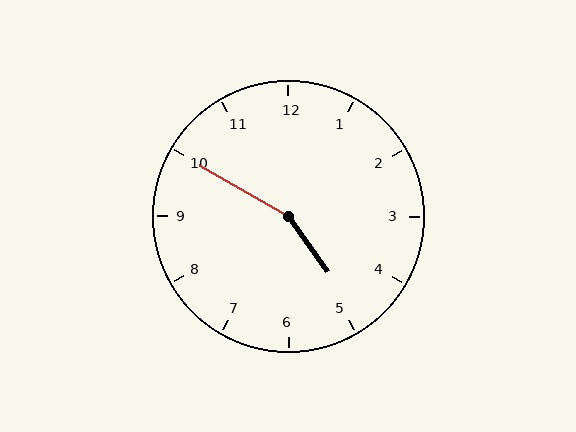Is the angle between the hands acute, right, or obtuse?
It is obtuse.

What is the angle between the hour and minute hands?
Approximately 155 degrees.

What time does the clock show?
4:50.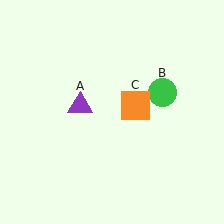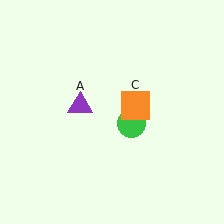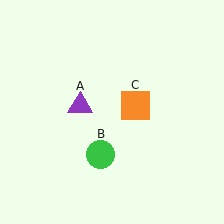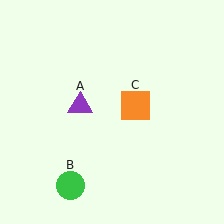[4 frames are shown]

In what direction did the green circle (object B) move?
The green circle (object B) moved down and to the left.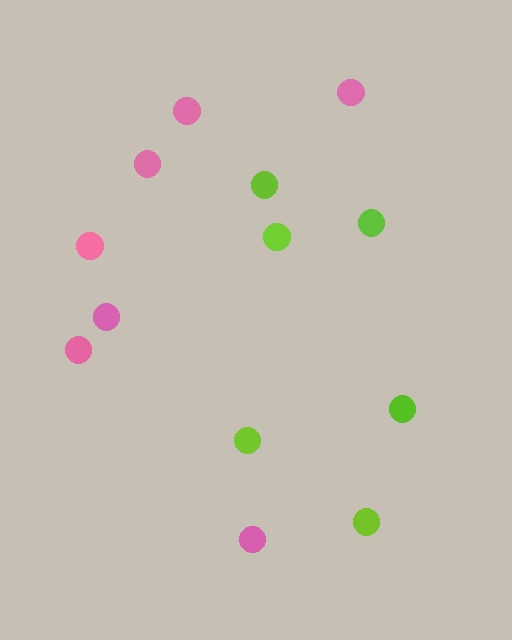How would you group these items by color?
There are 2 groups: one group of pink circles (7) and one group of lime circles (6).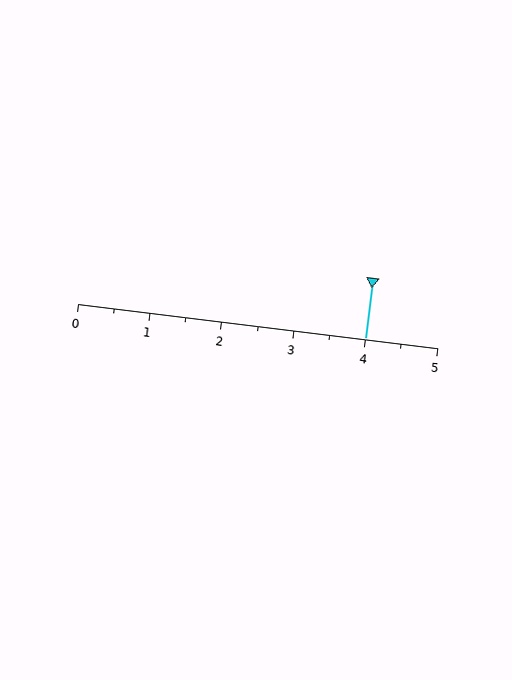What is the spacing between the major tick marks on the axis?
The major ticks are spaced 1 apart.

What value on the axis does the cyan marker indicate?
The marker indicates approximately 4.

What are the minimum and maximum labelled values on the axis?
The axis runs from 0 to 5.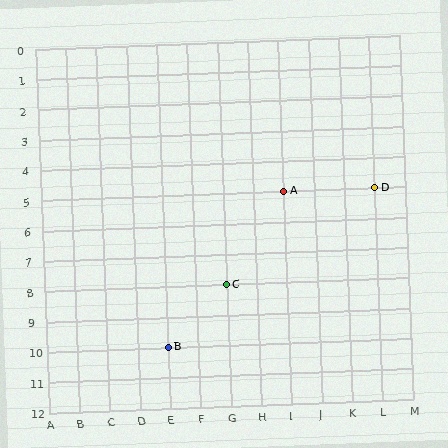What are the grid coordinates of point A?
Point A is at grid coordinates (I, 5).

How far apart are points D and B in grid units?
Points D and B are 7 columns and 5 rows apart (about 8.6 grid units diagonally).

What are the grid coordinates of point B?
Point B is at grid coordinates (E, 10).